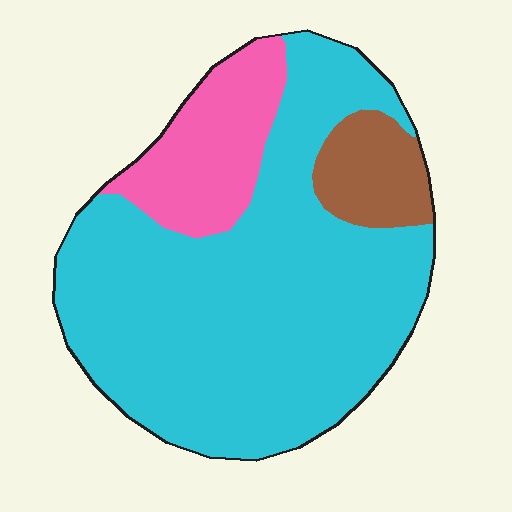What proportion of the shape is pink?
Pink covers 17% of the shape.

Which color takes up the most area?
Cyan, at roughly 75%.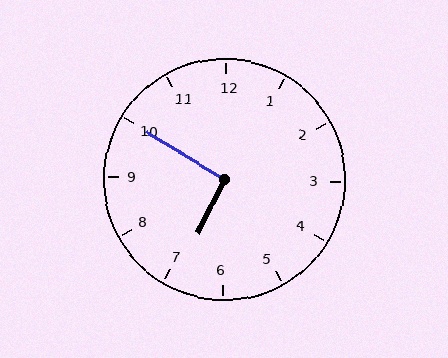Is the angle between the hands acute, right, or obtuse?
It is right.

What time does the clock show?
6:50.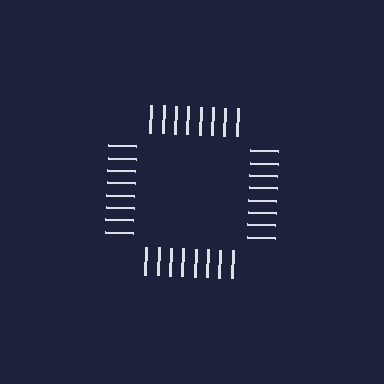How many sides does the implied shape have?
4 sides — the line-ends trace a square.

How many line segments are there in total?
32 — 8 along each of the 4 edges.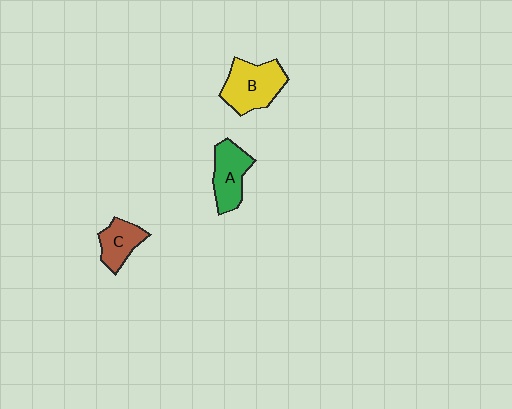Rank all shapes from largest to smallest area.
From largest to smallest: B (yellow), A (green), C (brown).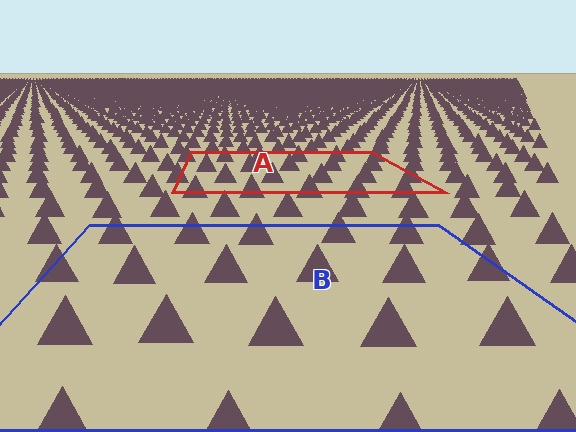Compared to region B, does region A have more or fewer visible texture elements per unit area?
Region A has more texture elements per unit area — they are packed more densely because it is farther away.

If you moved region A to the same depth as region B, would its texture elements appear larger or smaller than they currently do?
They would appear larger. At a closer depth, the same texture elements are projected at a bigger on-screen size.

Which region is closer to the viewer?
Region B is closer. The texture elements there are larger and more spread out.